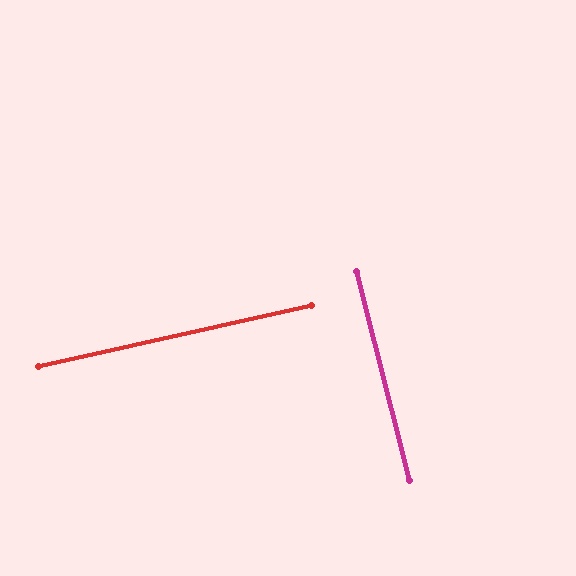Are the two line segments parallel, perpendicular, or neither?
Perpendicular — they meet at approximately 88°.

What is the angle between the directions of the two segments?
Approximately 88 degrees.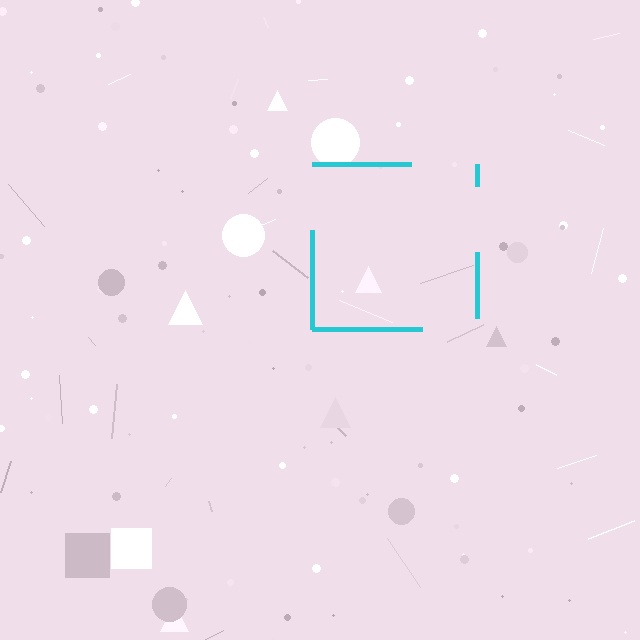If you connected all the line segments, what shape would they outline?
They would outline a square.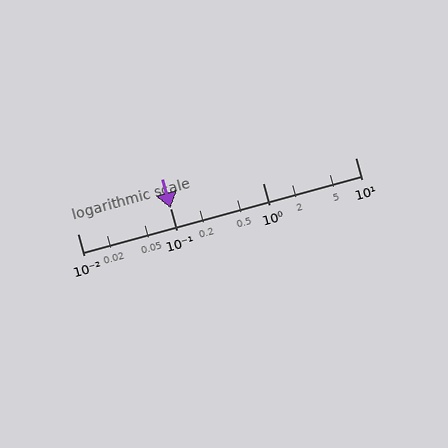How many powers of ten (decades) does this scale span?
The scale spans 3 decades, from 0.01 to 10.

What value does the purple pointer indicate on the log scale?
The pointer indicates approximately 0.1.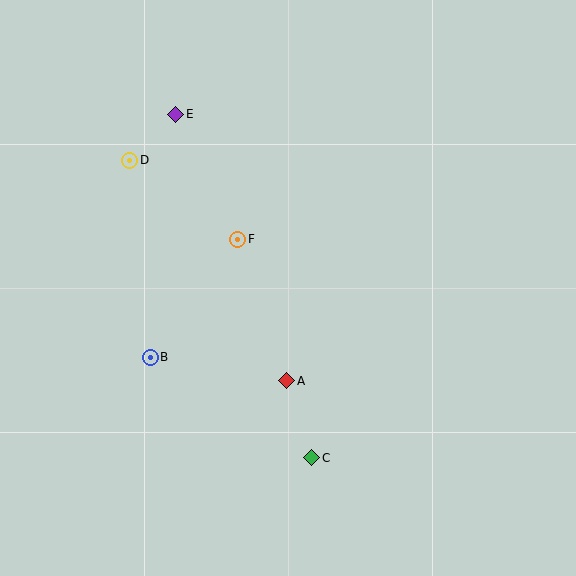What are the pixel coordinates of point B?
Point B is at (150, 357).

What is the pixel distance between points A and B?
The distance between A and B is 139 pixels.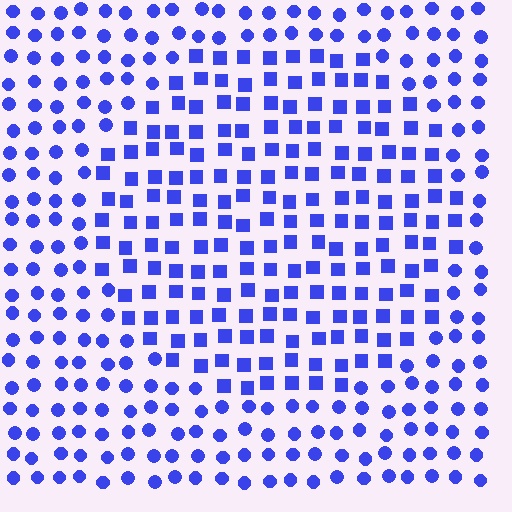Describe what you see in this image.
The image is filled with small blue elements arranged in a uniform grid. A circle-shaped region contains squares, while the surrounding area contains circles. The boundary is defined purely by the change in element shape.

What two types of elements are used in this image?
The image uses squares inside the circle region and circles outside it.